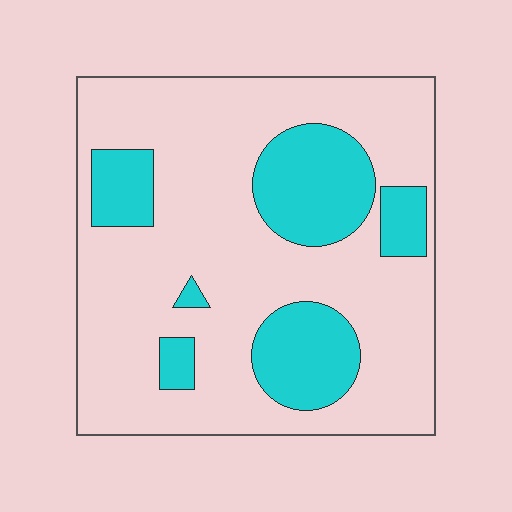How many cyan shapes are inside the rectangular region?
6.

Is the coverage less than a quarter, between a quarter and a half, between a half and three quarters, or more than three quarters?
Less than a quarter.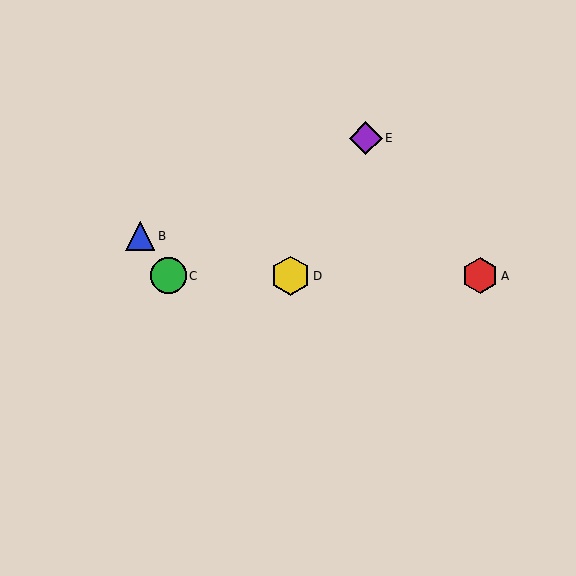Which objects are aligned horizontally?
Objects A, C, D are aligned horizontally.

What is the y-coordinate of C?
Object C is at y≈276.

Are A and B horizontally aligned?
No, A is at y≈276 and B is at y≈236.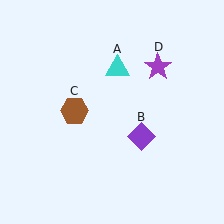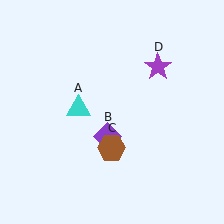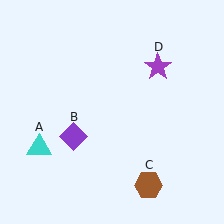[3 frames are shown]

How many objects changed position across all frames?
3 objects changed position: cyan triangle (object A), purple diamond (object B), brown hexagon (object C).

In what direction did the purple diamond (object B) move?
The purple diamond (object B) moved left.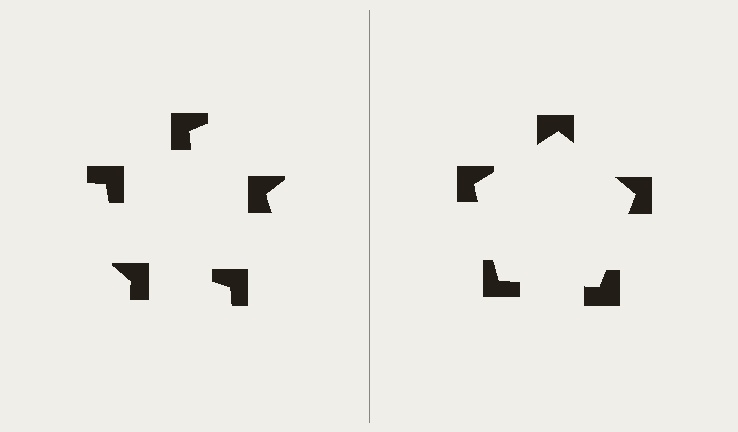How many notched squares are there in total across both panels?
10 — 5 on each side.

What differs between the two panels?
The notched squares are positioned identically on both sides; only the wedge orientations differ. On the right they align to a pentagon; on the left they are misaligned.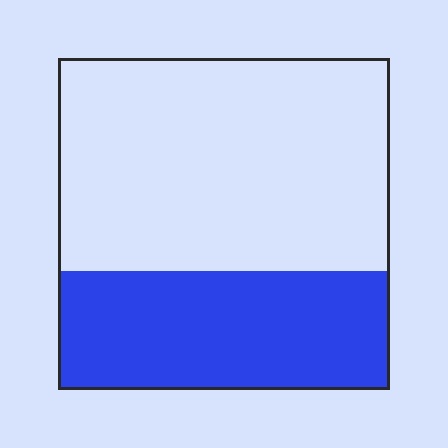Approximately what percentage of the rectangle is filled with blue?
Approximately 35%.